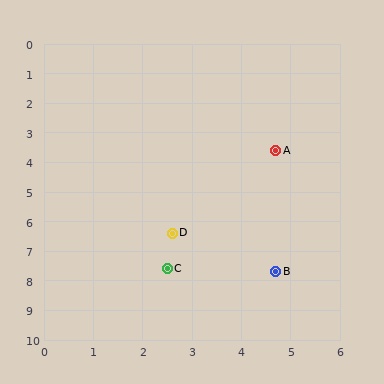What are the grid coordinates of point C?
Point C is at approximately (2.5, 7.6).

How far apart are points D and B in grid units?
Points D and B are about 2.5 grid units apart.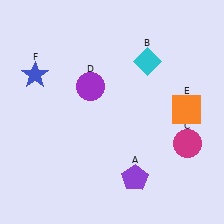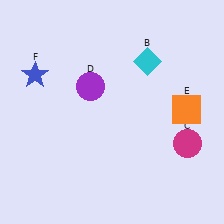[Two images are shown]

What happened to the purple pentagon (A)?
The purple pentagon (A) was removed in Image 2. It was in the bottom-right area of Image 1.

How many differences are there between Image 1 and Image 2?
There is 1 difference between the two images.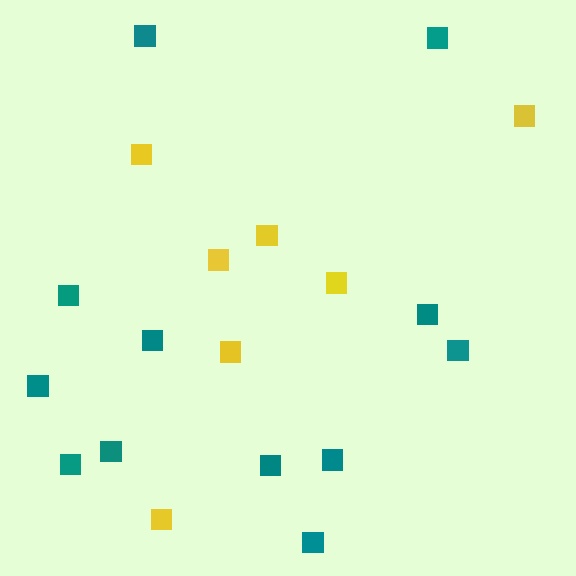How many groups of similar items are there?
There are 2 groups: one group of yellow squares (7) and one group of teal squares (12).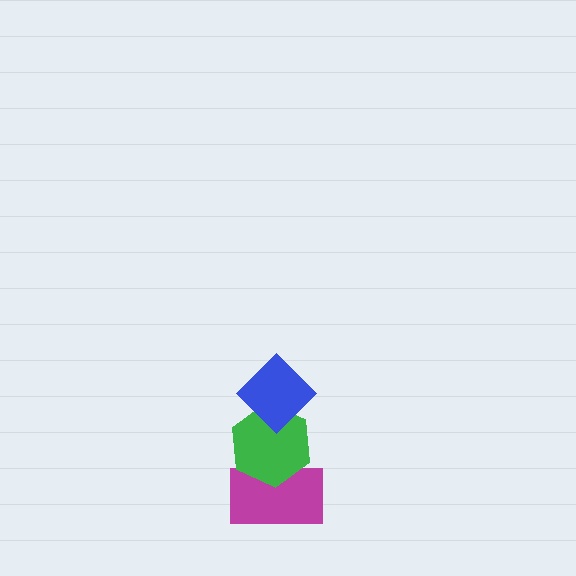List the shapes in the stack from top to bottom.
From top to bottom: the blue diamond, the green hexagon, the magenta rectangle.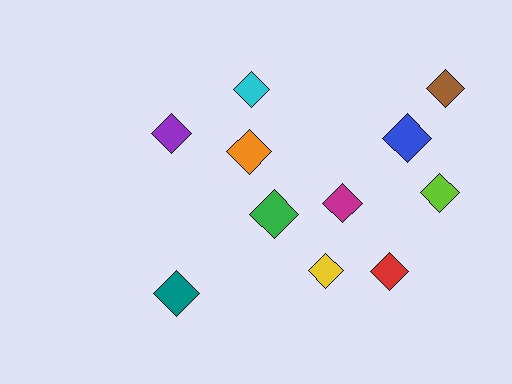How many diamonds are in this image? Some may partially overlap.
There are 11 diamonds.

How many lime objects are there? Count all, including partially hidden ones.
There is 1 lime object.